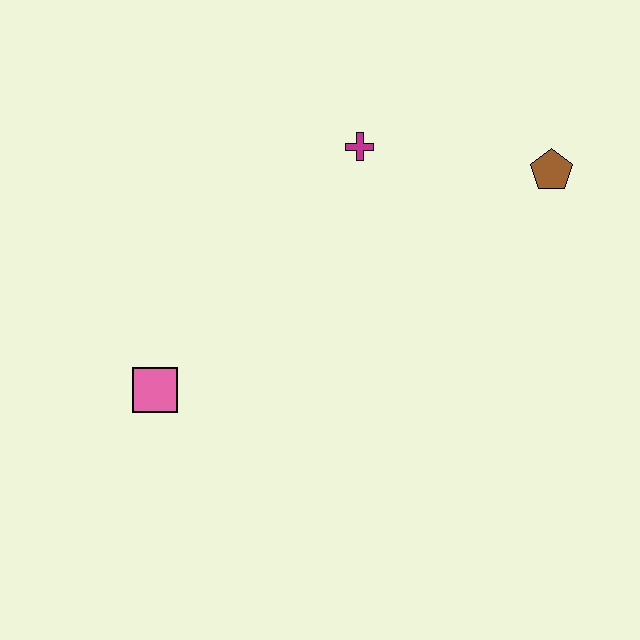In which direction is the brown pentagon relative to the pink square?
The brown pentagon is to the right of the pink square.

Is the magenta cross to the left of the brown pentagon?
Yes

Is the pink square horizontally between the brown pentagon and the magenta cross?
No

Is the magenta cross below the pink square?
No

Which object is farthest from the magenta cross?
The pink square is farthest from the magenta cross.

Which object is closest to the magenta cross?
The brown pentagon is closest to the magenta cross.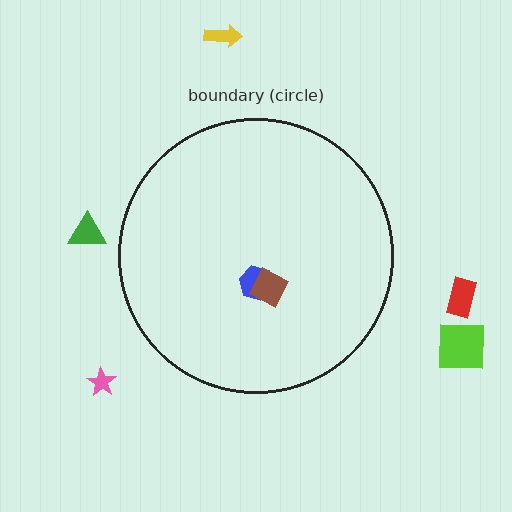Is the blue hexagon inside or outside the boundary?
Inside.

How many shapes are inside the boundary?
2 inside, 5 outside.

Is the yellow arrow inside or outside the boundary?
Outside.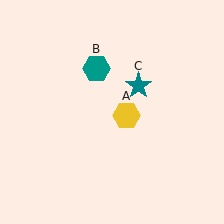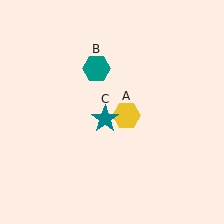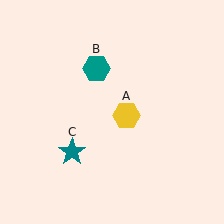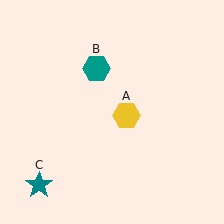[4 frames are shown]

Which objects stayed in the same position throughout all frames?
Yellow hexagon (object A) and teal hexagon (object B) remained stationary.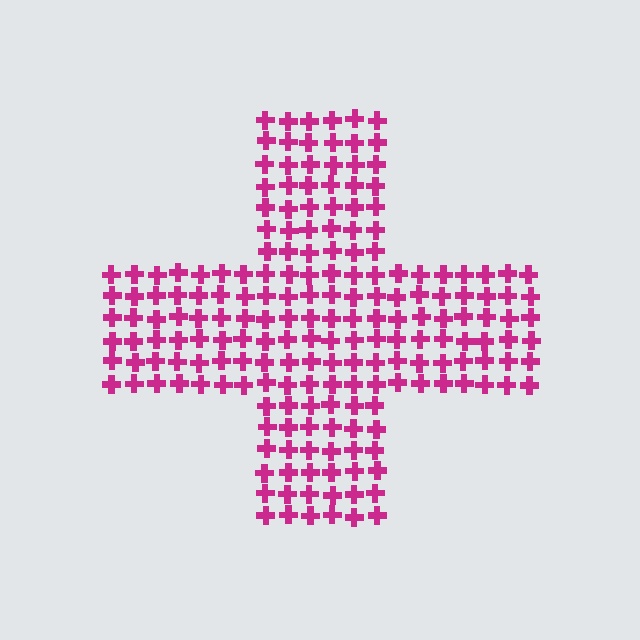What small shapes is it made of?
It is made of small crosses.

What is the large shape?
The large shape is a cross.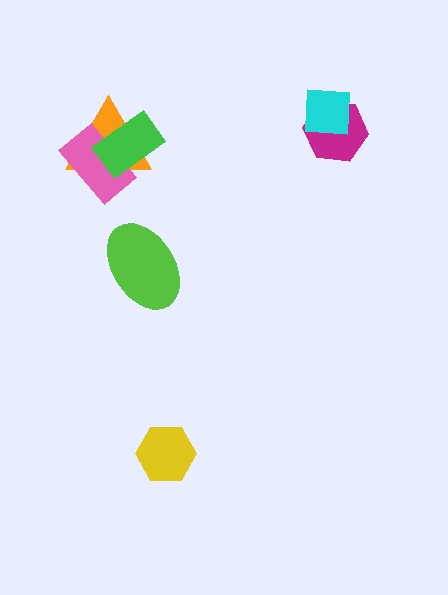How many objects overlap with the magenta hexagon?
1 object overlaps with the magenta hexagon.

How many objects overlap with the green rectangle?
2 objects overlap with the green rectangle.